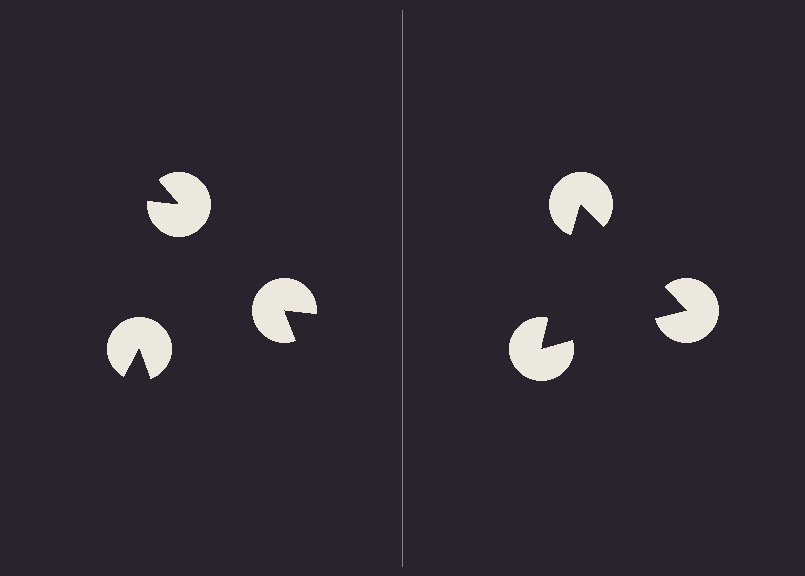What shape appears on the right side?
An illusory triangle.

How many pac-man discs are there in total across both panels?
6 — 3 on each side.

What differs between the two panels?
The pac-man discs are positioned identically on both sides; only the wedge orientations differ. On the right they align to a triangle; on the left they are misaligned.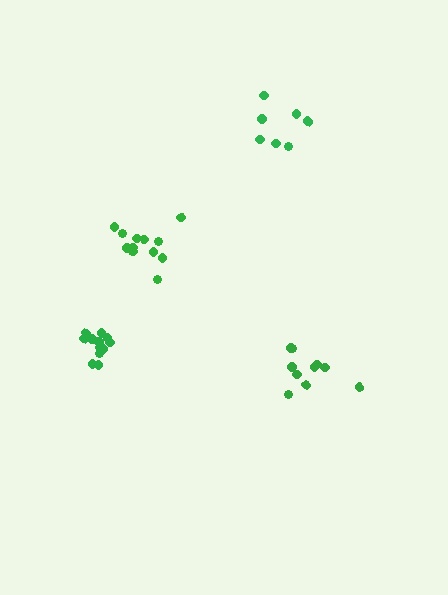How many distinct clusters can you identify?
There are 4 distinct clusters.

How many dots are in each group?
Group 1: 13 dots, Group 2: 7 dots, Group 3: 10 dots, Group 4: 12 dots (42 total).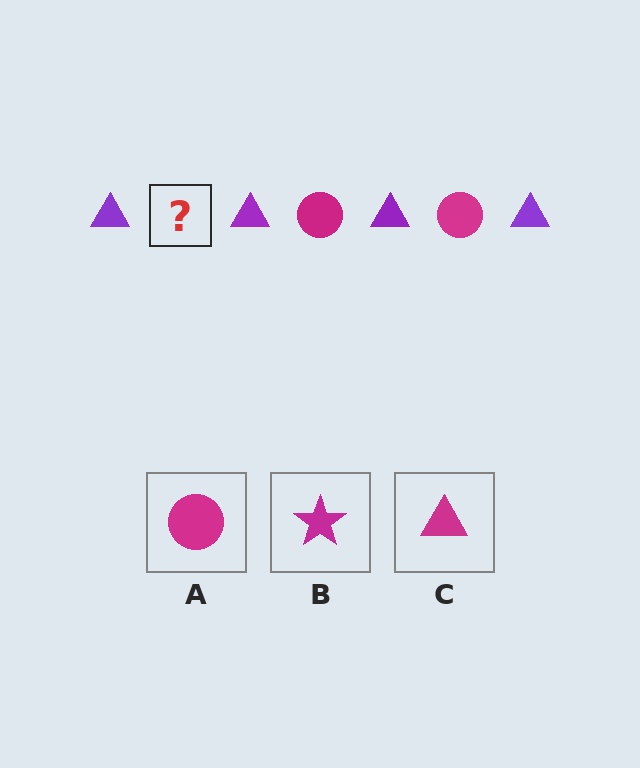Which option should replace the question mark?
Option A.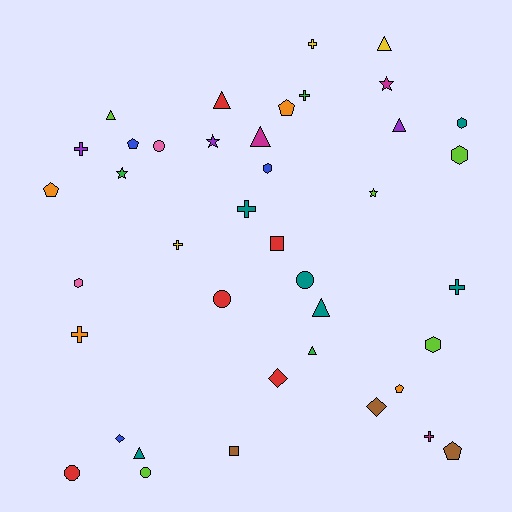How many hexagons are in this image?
There are 5 hexagons.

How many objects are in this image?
There are 40 objects.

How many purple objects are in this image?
There are 3 purple objects.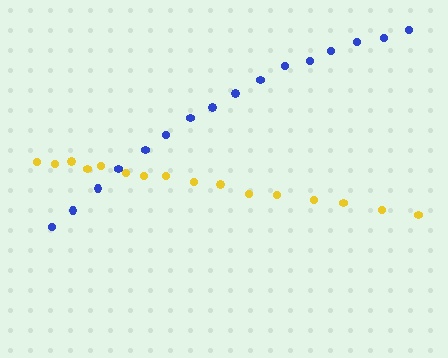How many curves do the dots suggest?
There are 2 distinct paths.